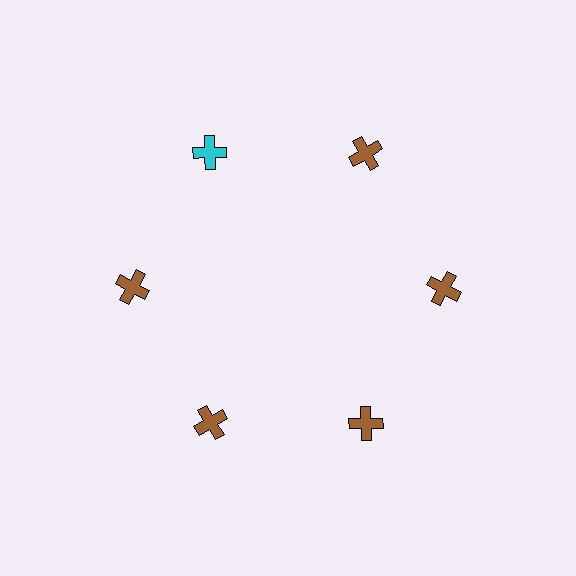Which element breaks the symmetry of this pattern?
The cyan cross at roughly the 11 o'clock position breaks the symmetry. All other shapes are brown crosses.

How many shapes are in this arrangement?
There are 6 shapes arranged in a ring pattern.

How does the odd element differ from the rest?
It has a different color: cyan instead of brown.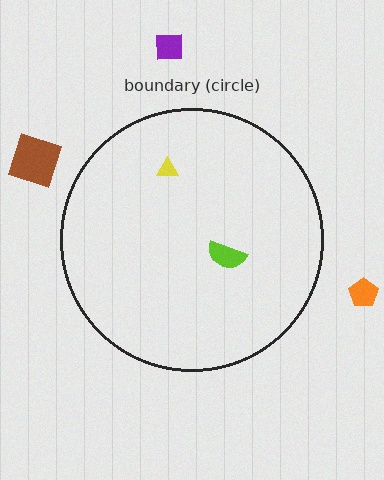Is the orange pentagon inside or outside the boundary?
Outside.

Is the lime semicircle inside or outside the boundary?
Inside.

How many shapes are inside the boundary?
2 inside, 3 outside.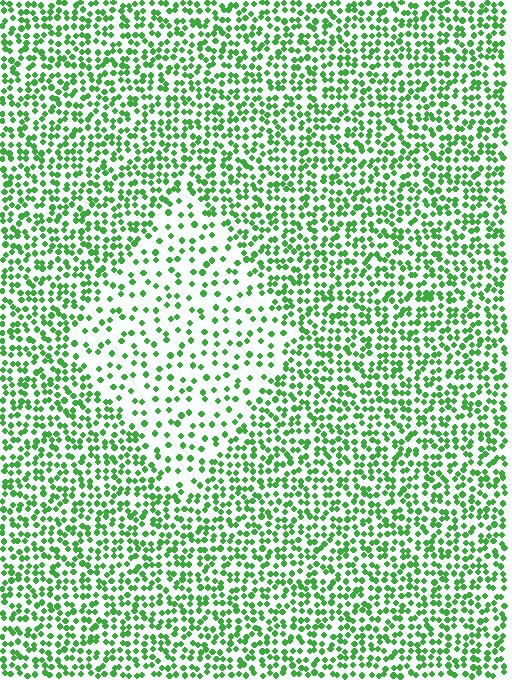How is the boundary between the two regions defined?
The boundary is defined by a change in element density (approximately 2.2x ratio). All elements are the same color, size, and shape.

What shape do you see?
I see a diamond.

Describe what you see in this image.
The image contains small green elements arranged at two different densities. A diamond-shaped region is visible where the elements are less densely packed than the surrounding area.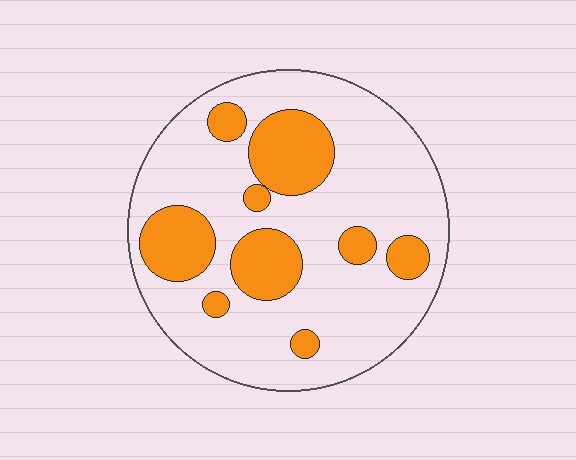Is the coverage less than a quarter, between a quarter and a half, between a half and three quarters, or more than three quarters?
Between a quarter and a half.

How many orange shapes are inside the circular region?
9.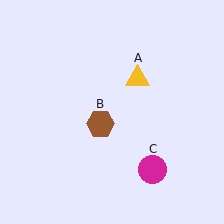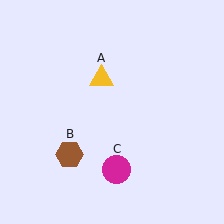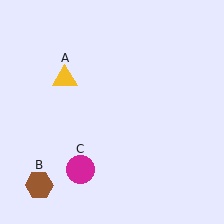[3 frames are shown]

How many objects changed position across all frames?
3 objects changed position: yellow triangle (object A), brown hexagon (object B), magenta circle (object C).